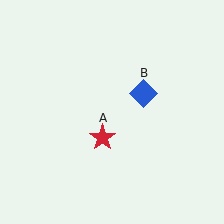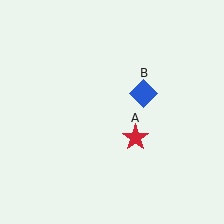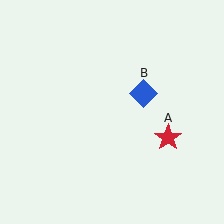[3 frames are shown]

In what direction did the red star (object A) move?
The red star (object A) moved right.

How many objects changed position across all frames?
1 object changed position: red star (object A).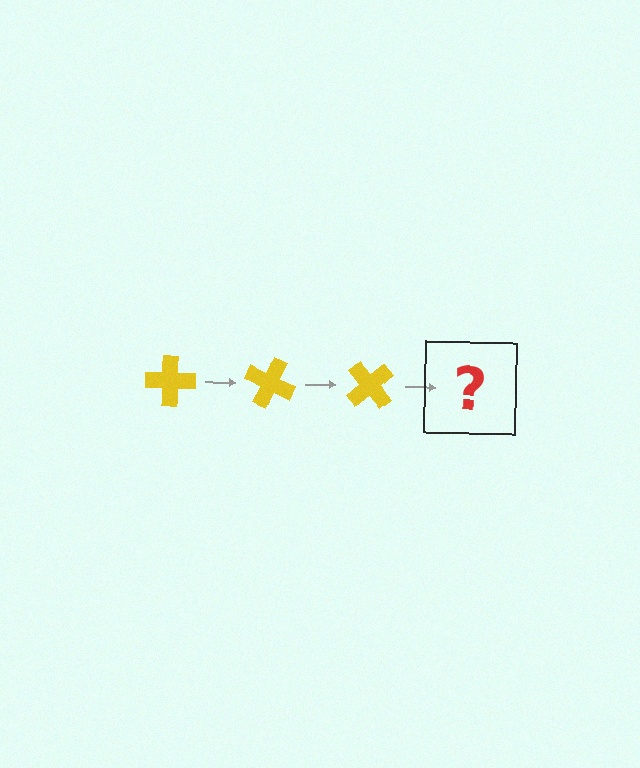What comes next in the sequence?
The next element should be a yellow cross rotated 75 degrees.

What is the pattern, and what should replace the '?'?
The pattern is that the cross rotates 25 degrees each step. The '?' should be a yellow cross rotated 75 degrees.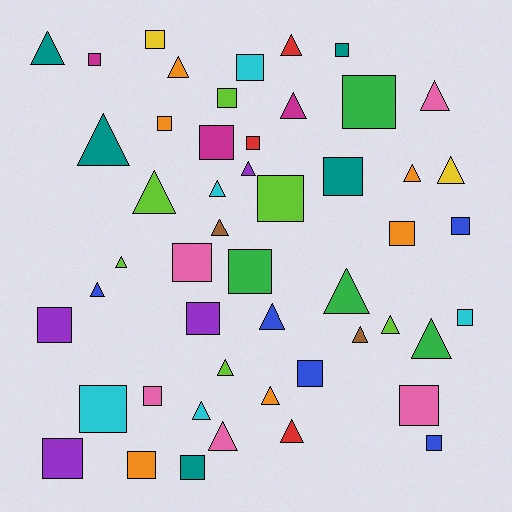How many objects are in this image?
There are 50 objects.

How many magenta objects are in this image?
There are 3 magenta objects.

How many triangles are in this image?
There are 24 triangles.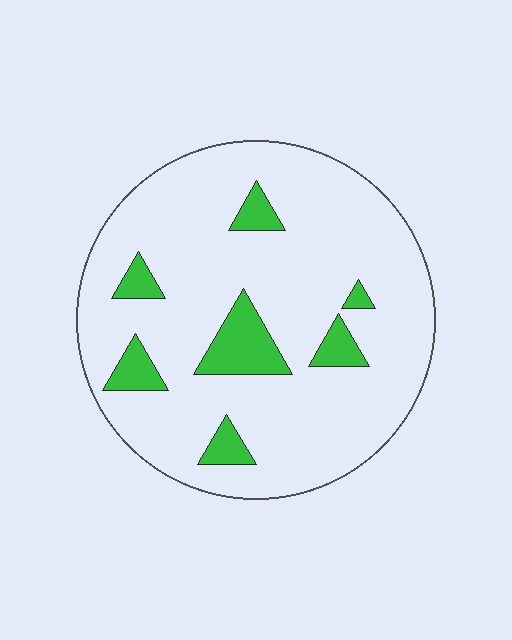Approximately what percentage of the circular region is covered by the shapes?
Approximately 15%.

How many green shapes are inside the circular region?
7.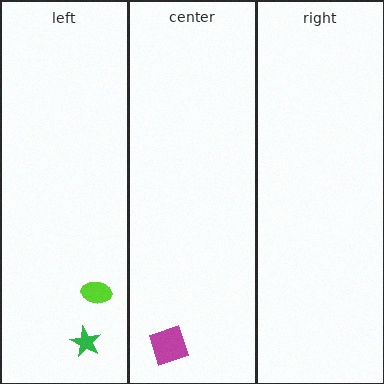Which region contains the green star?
The left region.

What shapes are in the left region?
The lime ellipse, the green star.